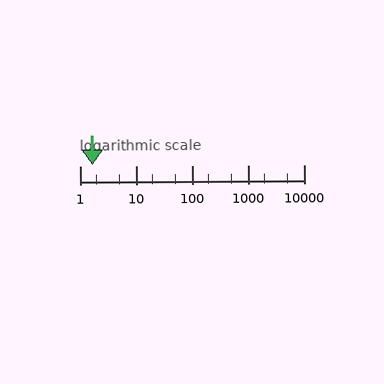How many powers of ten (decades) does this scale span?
The scale spans 4 decades, from 1 to 10000.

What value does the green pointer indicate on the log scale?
The pointer indicates approximately 1.7.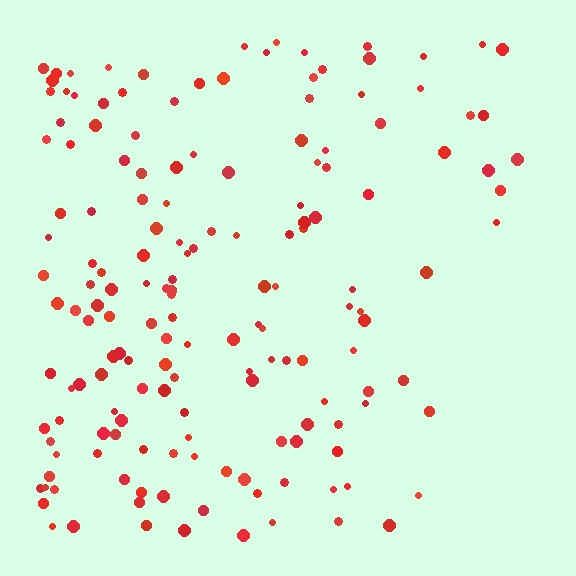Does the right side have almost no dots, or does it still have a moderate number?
Still a moderate number, just noticeably fewer than the left.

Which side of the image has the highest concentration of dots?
The left.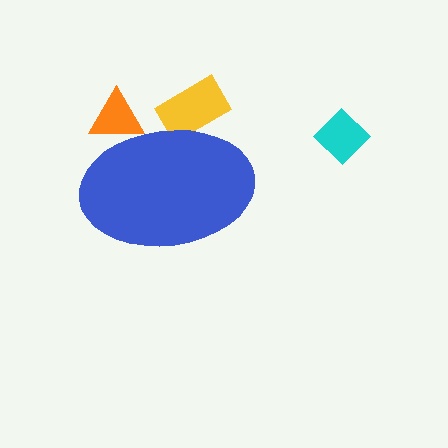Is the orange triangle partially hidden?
Yes, the orange triangle is partially hidden behind the blue ellipse.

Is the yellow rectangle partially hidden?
Yes, the yellow rectangle is partially hidden behind the blue ellipse.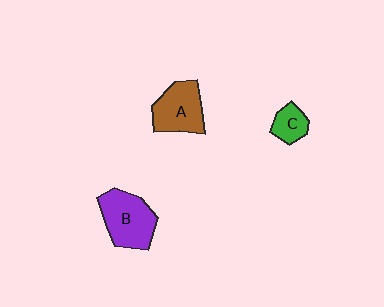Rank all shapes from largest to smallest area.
From largest to smallest: B (purple), A (brown), C (green).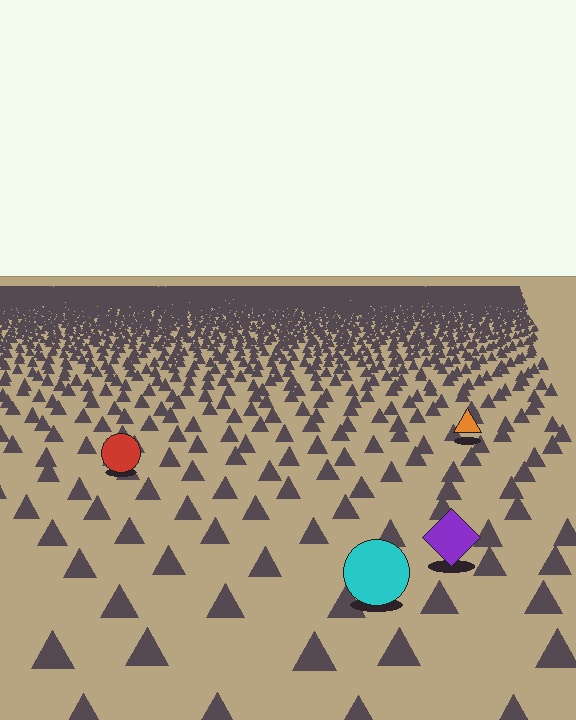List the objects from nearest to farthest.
From nearest to farthest: the cyan circle, the purple diamond, the red circle, the orange triangle.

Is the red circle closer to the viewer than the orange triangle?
Yes. The red circle is closer — you can tell from the texture gradient: the ground texture is coarser near it.